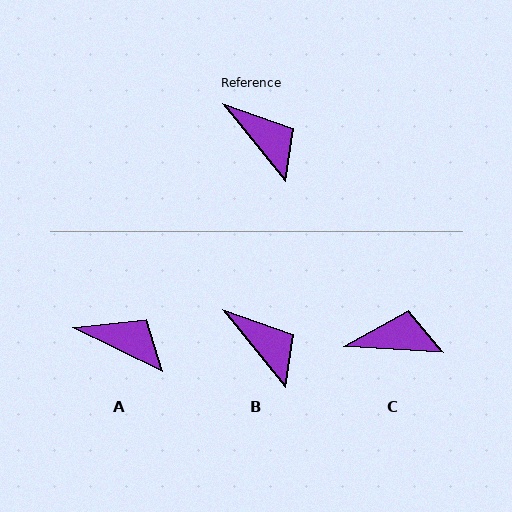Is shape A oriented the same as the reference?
No, it is off by about 25 degrees.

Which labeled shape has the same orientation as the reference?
B.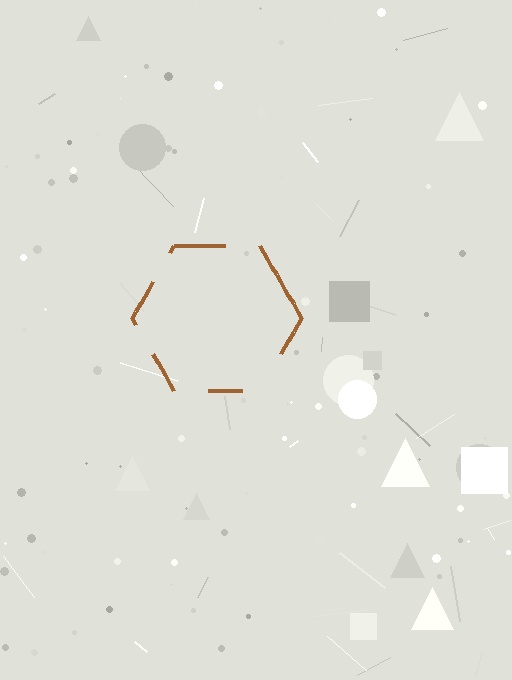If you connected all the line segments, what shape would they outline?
They would outline a hexagon.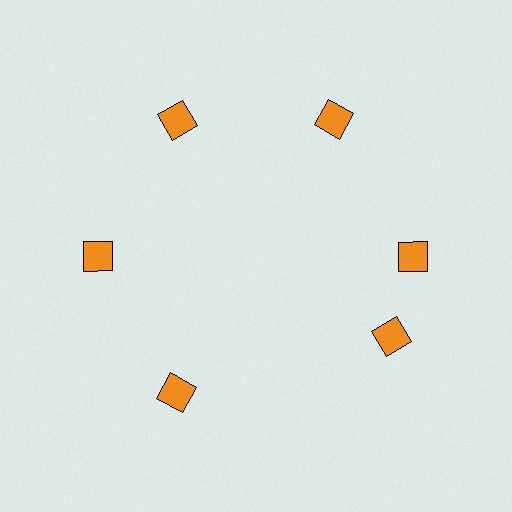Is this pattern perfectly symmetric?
No. The 6 orange diamonds are arranged in a ring, but one element near the 5 o'clock position is rotated out of alignment along the ring, breaking the 6-fold rotational symmetry.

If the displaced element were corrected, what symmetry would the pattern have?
It would have 6-fold rotational symmetry — the pattern would map onto itself every 60 degrees.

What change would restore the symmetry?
The symmetry would be restored by rotating it back into even spacing with its neighbors so that all 6 diamonds sit at equal angles and equal distance from the center.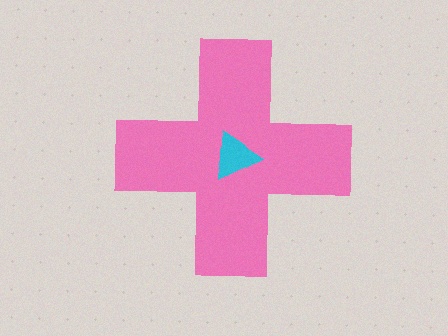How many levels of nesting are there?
2.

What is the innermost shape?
The cyan triangle.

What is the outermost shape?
The pink cross.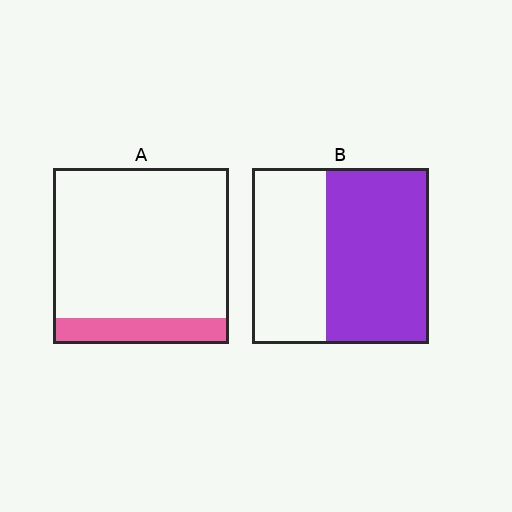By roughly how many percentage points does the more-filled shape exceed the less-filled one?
By roughly 45 percentage points (B over A).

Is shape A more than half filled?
No.